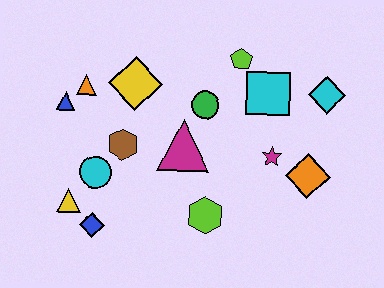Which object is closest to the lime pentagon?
The cyan square is closest to the lime pentagon.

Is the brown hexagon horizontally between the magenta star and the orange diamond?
No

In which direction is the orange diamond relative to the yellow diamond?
The orange diamond is to the right of the yellow diamond.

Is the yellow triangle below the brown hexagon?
Yes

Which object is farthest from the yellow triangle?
The cyan diamond is farthest from the yellow triangle.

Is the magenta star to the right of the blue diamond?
Yes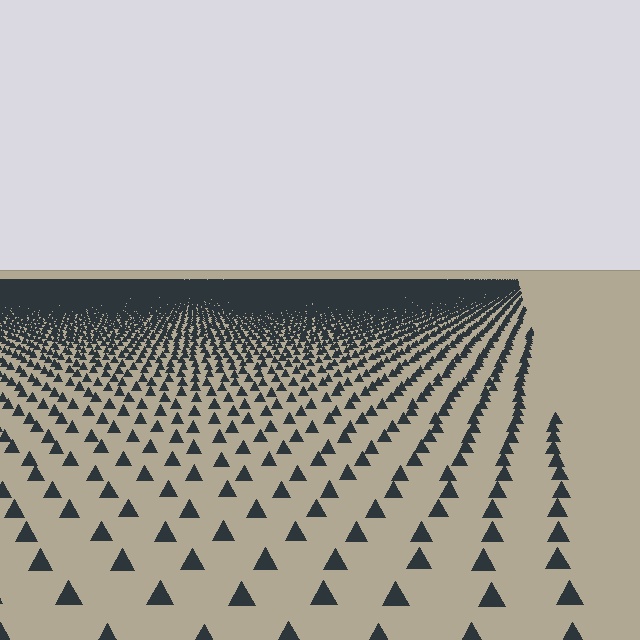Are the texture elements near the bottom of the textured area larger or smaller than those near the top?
Larger. Near the bottom, elements are closer to the viewer and appear at a bigger on-screen size.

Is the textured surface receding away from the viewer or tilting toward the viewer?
The surface is receding away from the viewer. Texture elements get smaller and denser toward the top.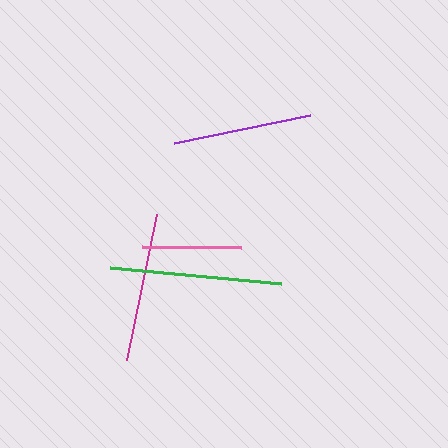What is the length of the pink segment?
The pink segment is approximately 99 pixels long.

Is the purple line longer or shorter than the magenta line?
The magenta line is longer than the purple line.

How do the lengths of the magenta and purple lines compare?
The magenta and purple lines are approximately the same length.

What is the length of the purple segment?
The purple segment is approximately 139 pixels long.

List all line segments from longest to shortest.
From longest to shortest: green, magenta, purple, pink.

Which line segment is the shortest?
The pink line is the shortest at approximately 99 pixels.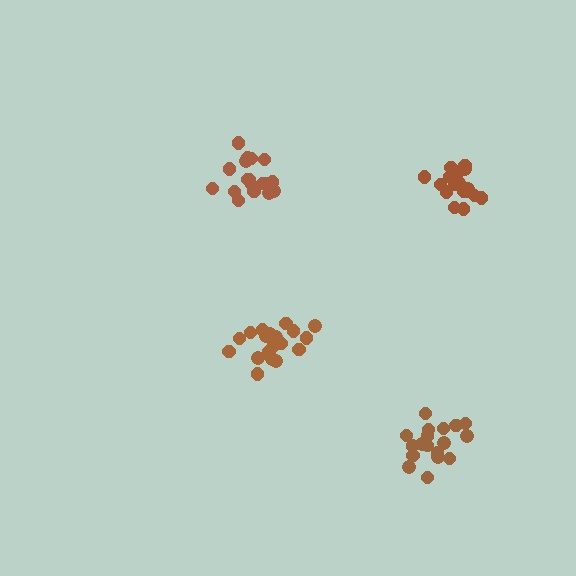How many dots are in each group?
Group 1: 21 dots, Group 2: 18 dots, Group 3: 19 dots, Group 4: 18 dots (76 total).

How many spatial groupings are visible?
There are 4 spatial groupings.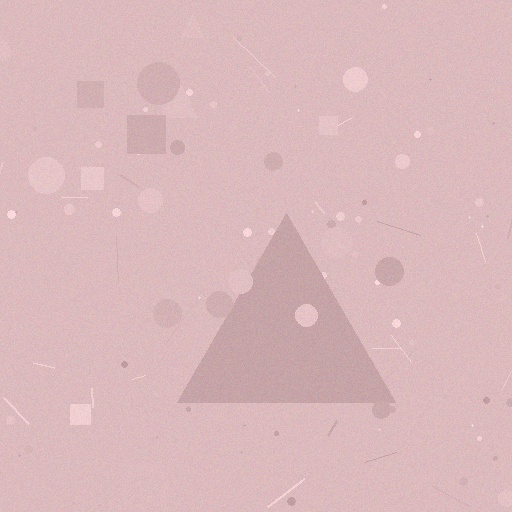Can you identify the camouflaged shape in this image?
The camouflaged shape is a triangle.